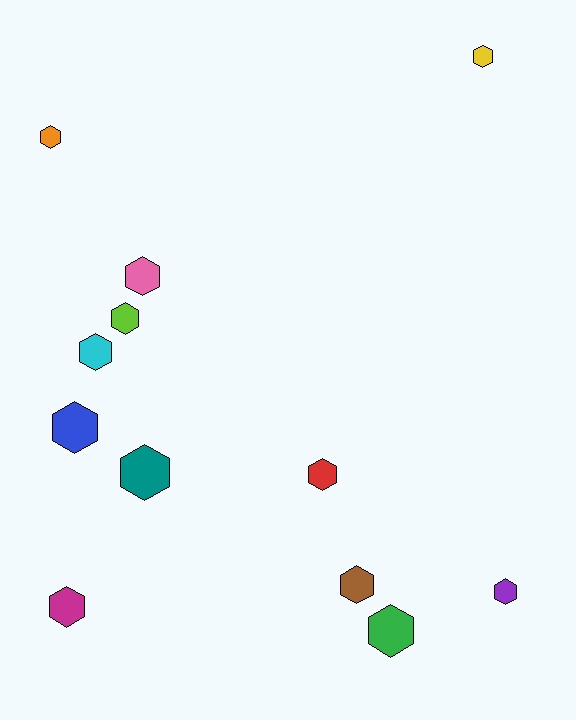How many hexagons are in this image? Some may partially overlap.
There are 12 hexagons.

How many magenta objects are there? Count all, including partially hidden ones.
There is 1 magenta object.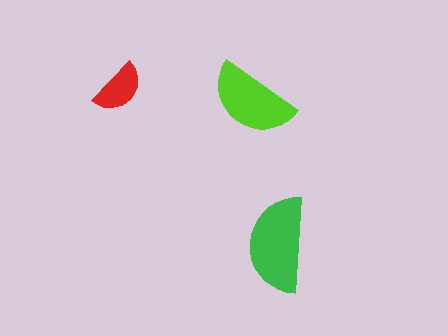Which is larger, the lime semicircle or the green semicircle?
The green one.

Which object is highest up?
The red semicircle is topmost.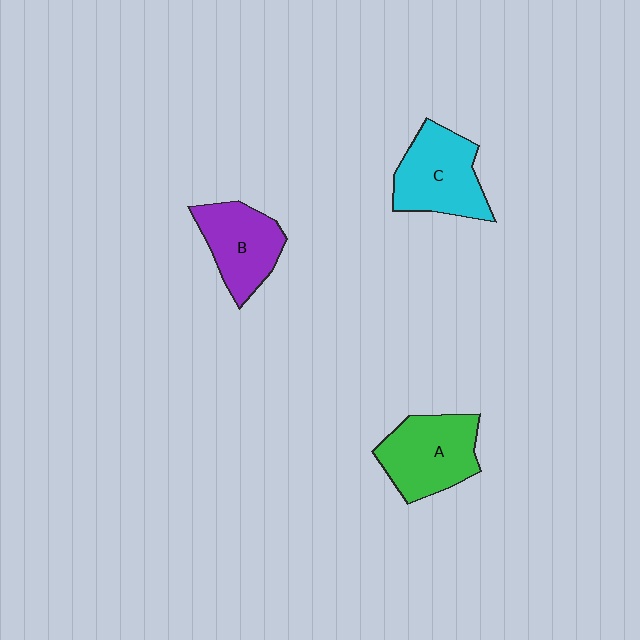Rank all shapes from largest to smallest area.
From largest to smallest: A (green), C (cyan), B (purple).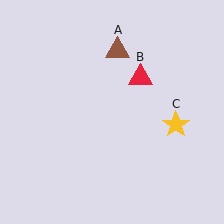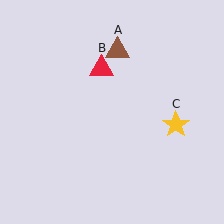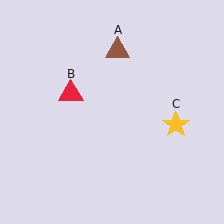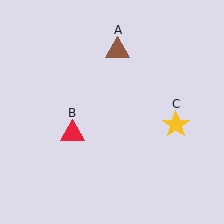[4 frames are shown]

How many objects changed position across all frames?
1 object changed position: red triangle (object B).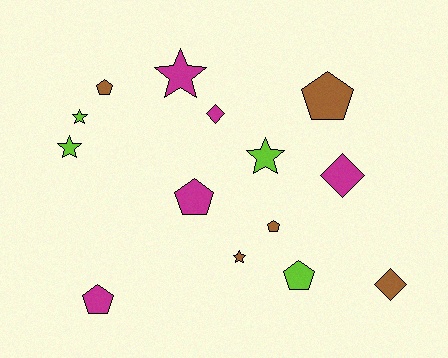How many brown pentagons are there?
There are 3 brown pentagons.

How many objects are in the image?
There are 14 objects.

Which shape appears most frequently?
Pentagon, with 6 objects.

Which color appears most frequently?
Brown, with 5 objects.